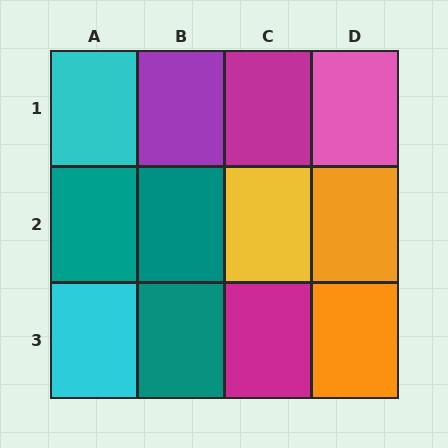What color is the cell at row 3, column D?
Orange.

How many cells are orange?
2 cells are orange.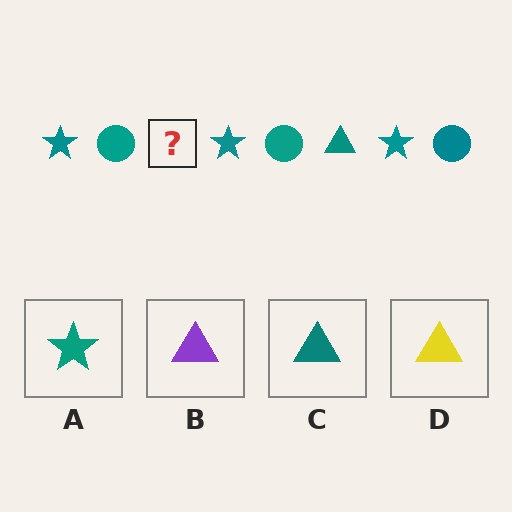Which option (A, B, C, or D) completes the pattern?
C.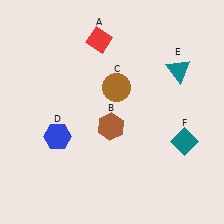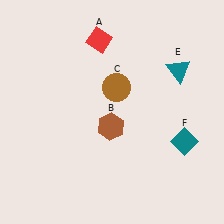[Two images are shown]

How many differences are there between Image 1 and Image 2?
There is 1 difference between the two images.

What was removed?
The blue hexagon (D) was removed in Image 2.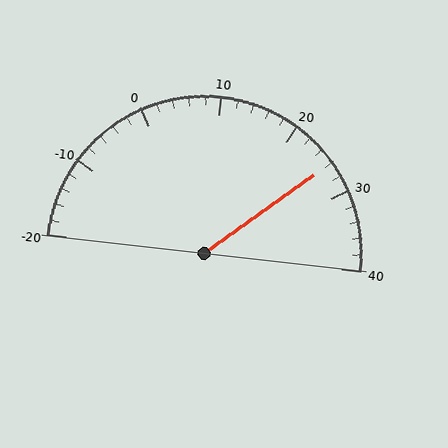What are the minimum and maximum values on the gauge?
The gauge ranges from -20 to 40.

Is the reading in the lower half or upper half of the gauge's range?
The reading is in the upper half of the range (-20 to 40).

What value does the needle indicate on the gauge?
The needle indicates approximately 26.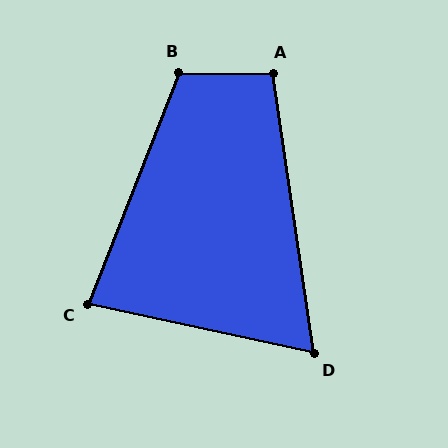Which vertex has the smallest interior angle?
D, at approximately 69 degrees.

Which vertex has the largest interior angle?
B, at approximately 111 degrees.